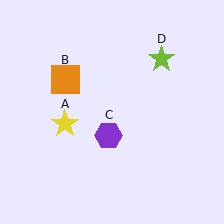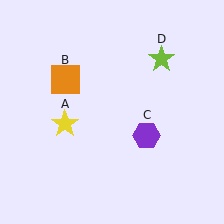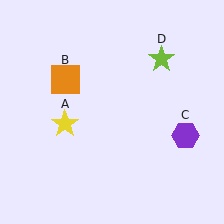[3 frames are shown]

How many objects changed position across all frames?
1 object changed position: purple hexagon (object C).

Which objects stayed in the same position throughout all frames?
Yellow star (object A) and orange square (object B) and lime star (object D) remained stationary.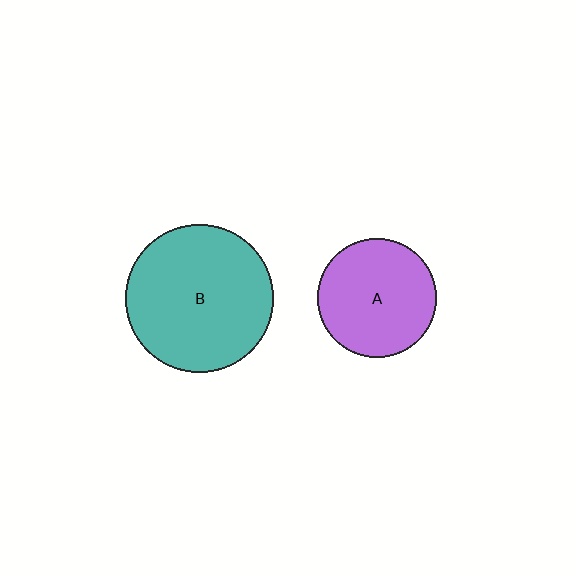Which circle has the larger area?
Circle B (teal).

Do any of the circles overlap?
No, none of the circles overlap.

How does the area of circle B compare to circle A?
Approximately 1.5 times.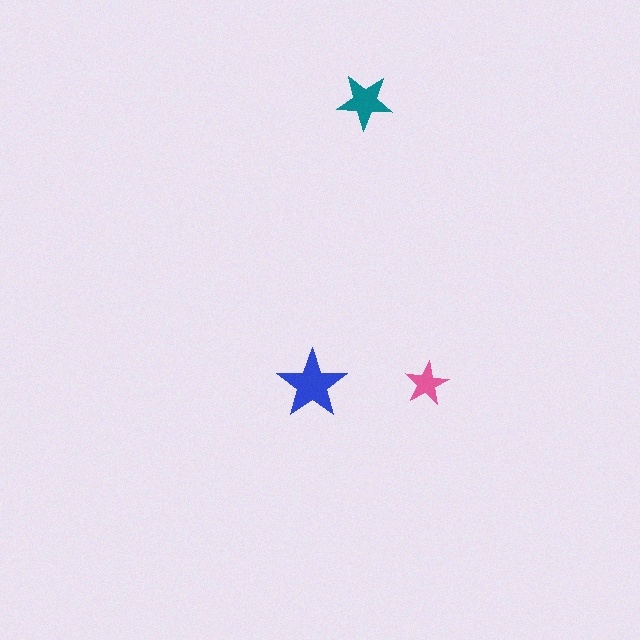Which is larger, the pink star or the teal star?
The teal one.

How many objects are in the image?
There are 3 objects in the image.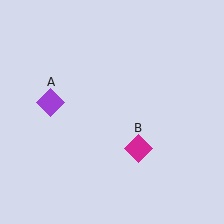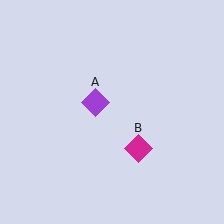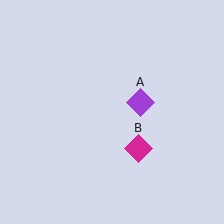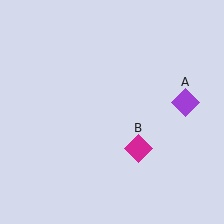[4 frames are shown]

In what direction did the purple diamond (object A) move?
The purple diamond (object A) moved right.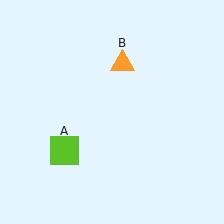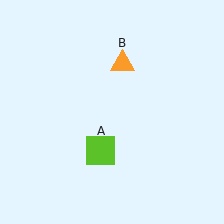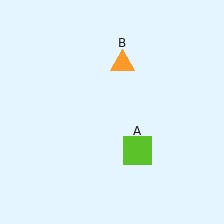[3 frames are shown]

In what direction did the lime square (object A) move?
The lime square (object A) moved right.